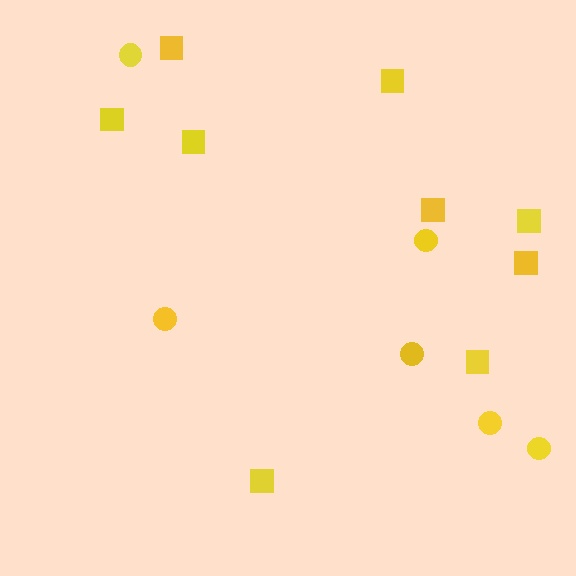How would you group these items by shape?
There are 2 groups: one group of squares (9) and one group of circles (6).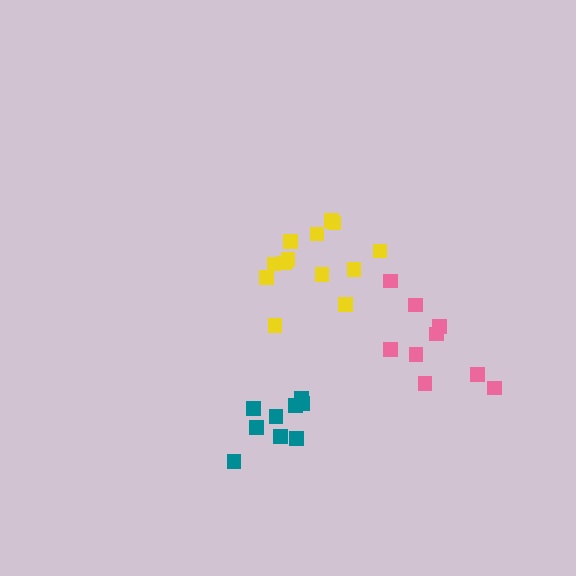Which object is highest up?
The yellow cluster is topmost.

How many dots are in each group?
Group 1: 9 dots, Group 2: 13 dots, Group 3: 9 dots (31 total).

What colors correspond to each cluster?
The clusters are colored: teal, yellow, pink.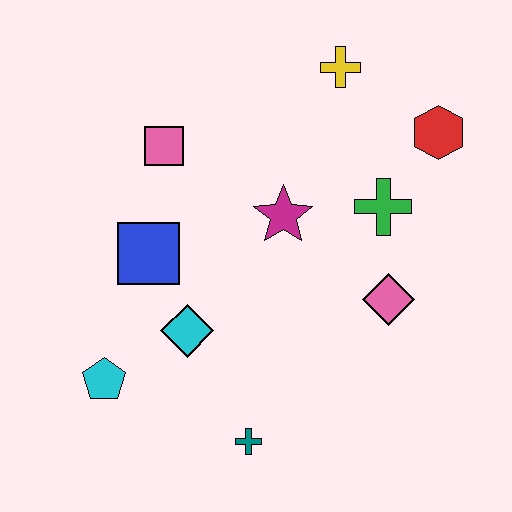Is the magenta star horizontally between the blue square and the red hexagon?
Yes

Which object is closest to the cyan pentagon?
The cyan diamond is closest to the cyan pentagon.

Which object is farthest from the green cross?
The cyan pentagon is farthest from the green cross.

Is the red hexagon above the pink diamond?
Yes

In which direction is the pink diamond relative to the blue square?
The pink diamond is to the right of the blue square.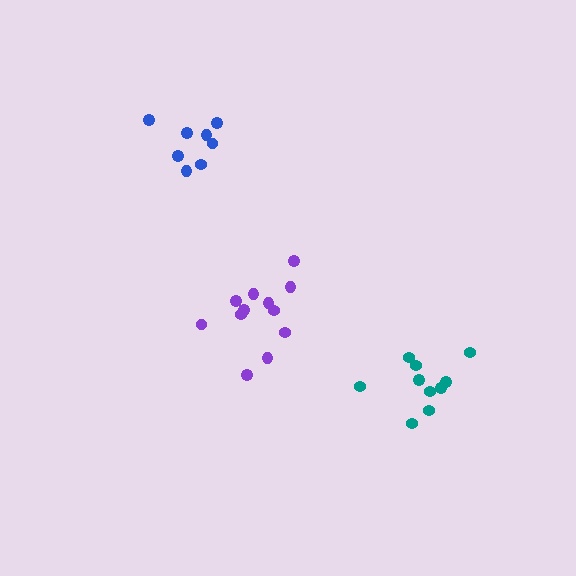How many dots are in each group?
Group 1: 12 dots, Group 2: 10 dots, Group 3: 8 dots (30 total).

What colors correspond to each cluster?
The clusters are colored: purple, teal, blue.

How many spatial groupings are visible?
There are 3 spatial groupings.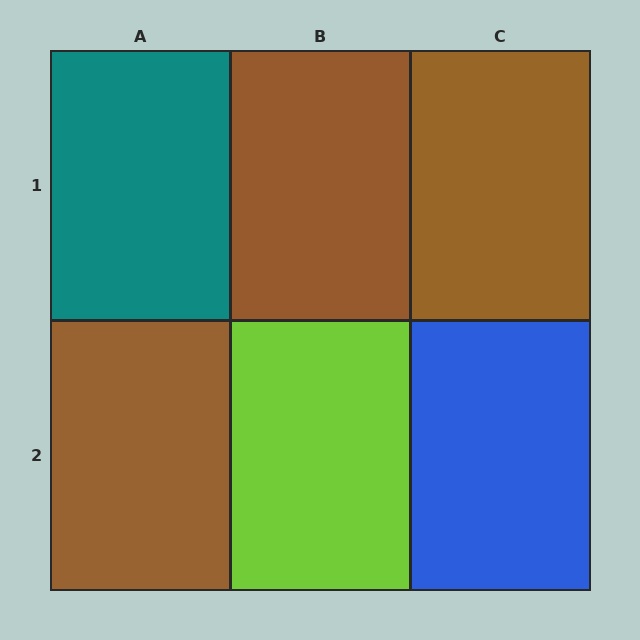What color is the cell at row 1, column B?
Brown.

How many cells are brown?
3 cells are brown.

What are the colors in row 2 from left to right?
Brown, lime, blue.